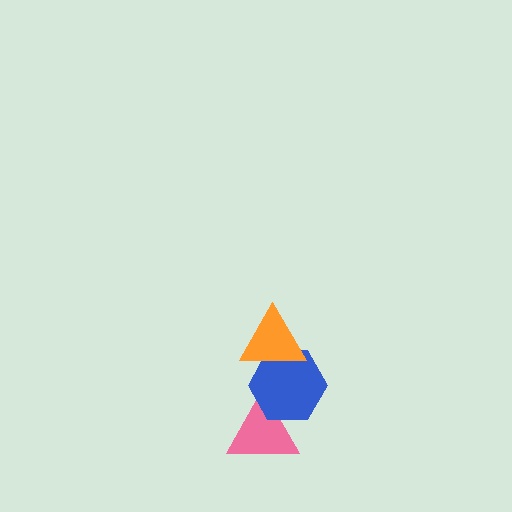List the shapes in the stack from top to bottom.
From top to bottom: the orange triangle, the blue hexagon, the pink triangle.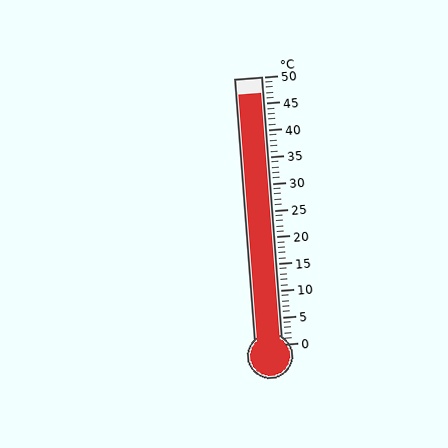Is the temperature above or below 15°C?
The temperature is above 15°C.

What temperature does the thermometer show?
The thermometer shows approximately 47°C.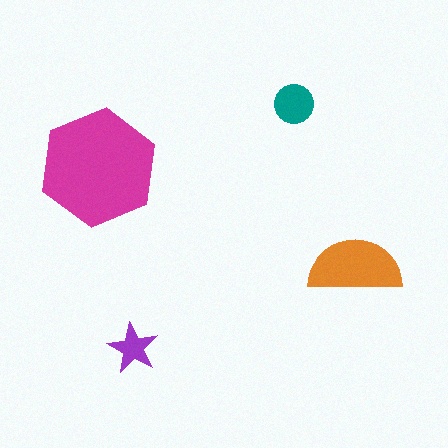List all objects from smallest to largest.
The purple star, the teal circle, the orange semicircle, the magenta hexagon.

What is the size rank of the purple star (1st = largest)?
4th.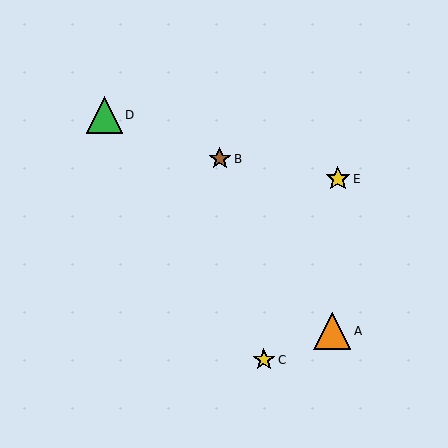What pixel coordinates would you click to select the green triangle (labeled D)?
Click at (104, 115) to select the green triangle D.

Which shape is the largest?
The orange triangle (labeled A) is the largest.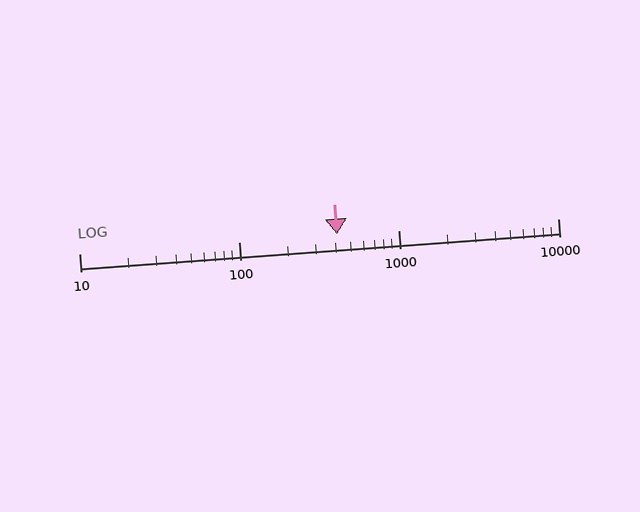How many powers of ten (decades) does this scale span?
The scale spans 3 decades, from 10 to 10000.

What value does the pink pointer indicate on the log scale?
The pointer indicates approximately 410.